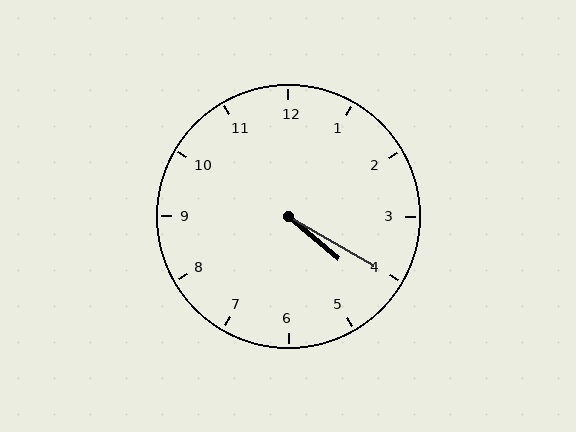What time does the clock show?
4:20.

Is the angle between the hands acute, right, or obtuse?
It is acute.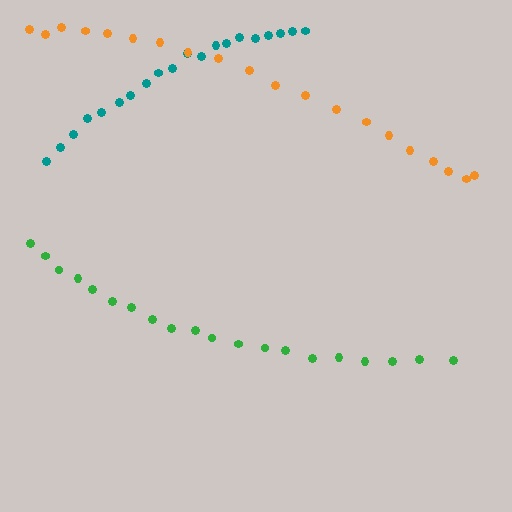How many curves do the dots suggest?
There are 3 distinct paths.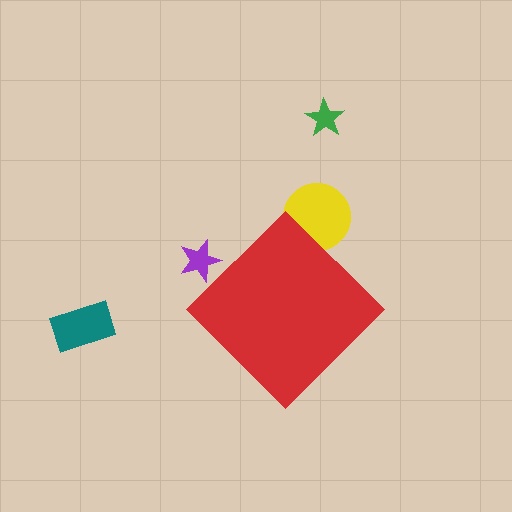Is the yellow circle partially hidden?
Yes, the yellow circle is partially hidden behind the red diamond.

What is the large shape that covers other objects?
A red diamond.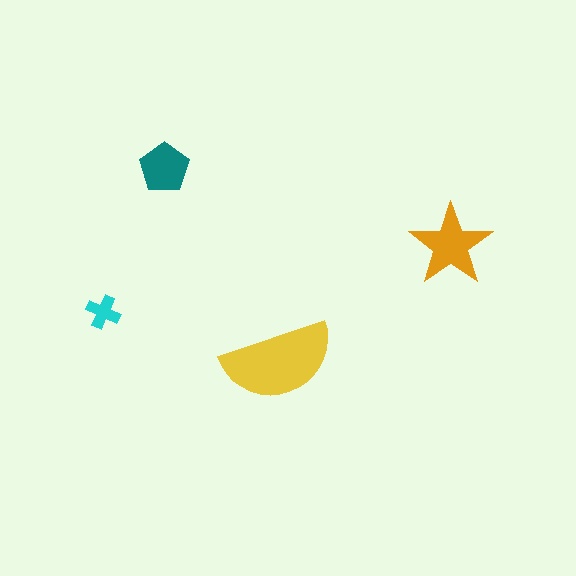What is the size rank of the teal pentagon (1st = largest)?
3rd.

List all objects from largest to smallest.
The yellow semicircle, the orange star, the teal pentagon, the cyan cross.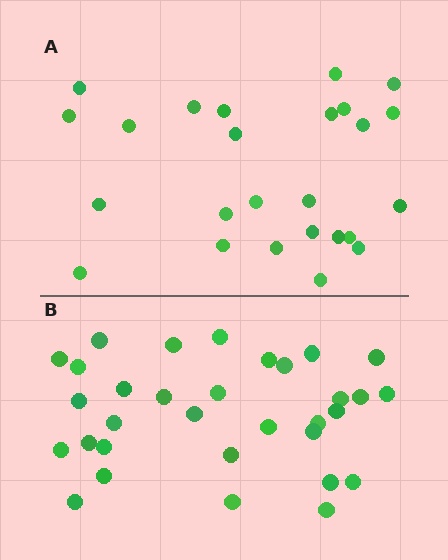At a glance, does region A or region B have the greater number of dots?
Region B (the bottom region) has more dots.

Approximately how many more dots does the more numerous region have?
Region B has roughly 8 or so more dots than region A.